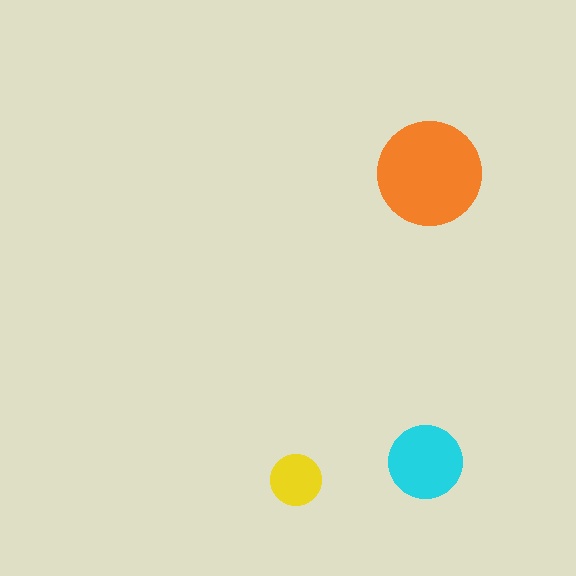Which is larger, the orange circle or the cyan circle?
The orange one.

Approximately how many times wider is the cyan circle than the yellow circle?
About 1.5 times wider.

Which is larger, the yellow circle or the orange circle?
The orange one.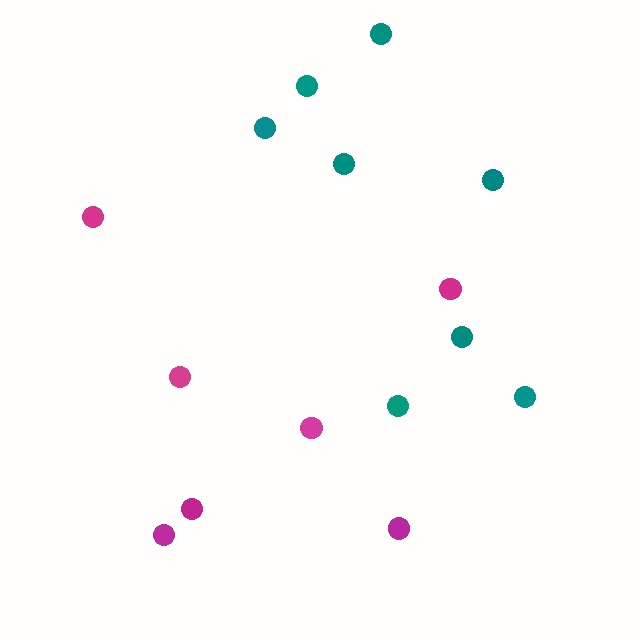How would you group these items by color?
There are 2 groups: one group of magenta circles (7) and one group of teal circles (8).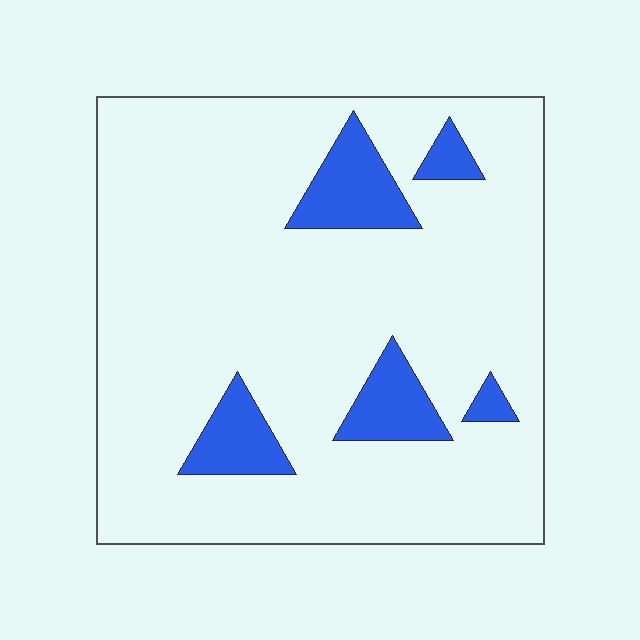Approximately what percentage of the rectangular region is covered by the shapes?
Approximately 10%.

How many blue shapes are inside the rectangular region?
5.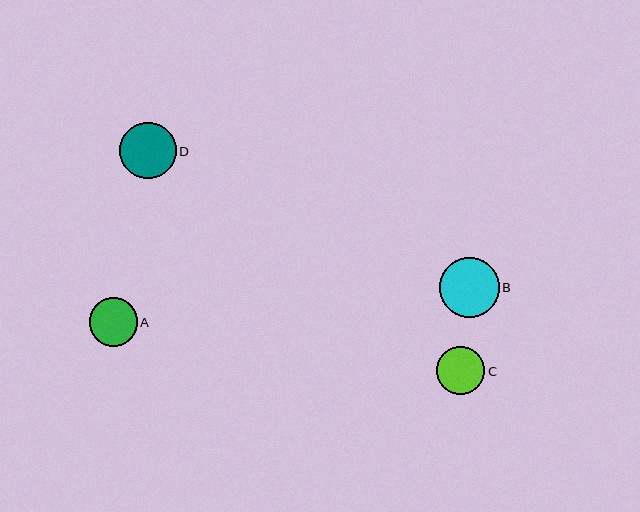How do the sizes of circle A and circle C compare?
Circle A and circle C are approximately the same size.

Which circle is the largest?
Circle B is the largest with a size of approximately 60 pixels.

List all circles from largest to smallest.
From largest to smallest: B, D, A, C.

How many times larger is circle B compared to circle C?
Circle B is approximately 1.3 times the size of circle C.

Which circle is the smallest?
Circle C is the smallest with a size of approximately 48 pixels.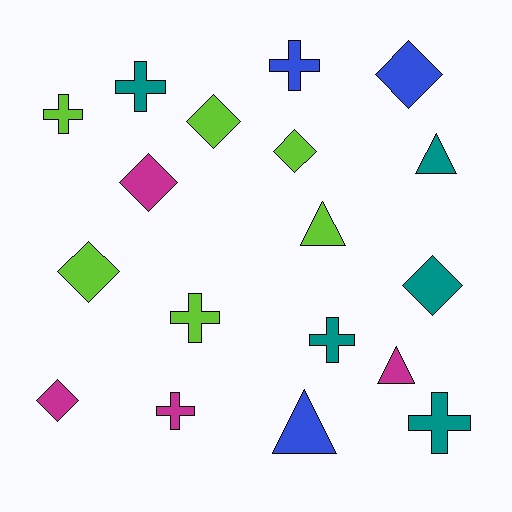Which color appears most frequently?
Lime, with 6 objects.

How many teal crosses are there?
There are 3 teal crosses.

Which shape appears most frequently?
Diamond, with 7 objects.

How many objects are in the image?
There are 18 objects.